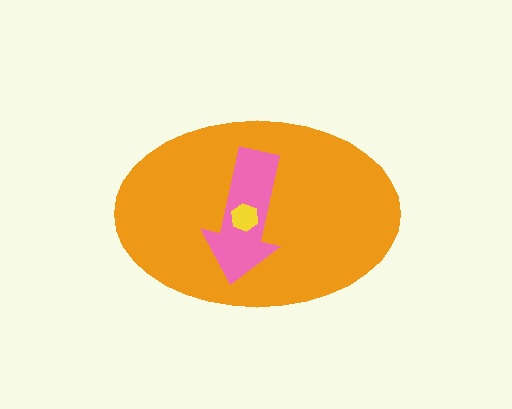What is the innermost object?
The yellow hexagon.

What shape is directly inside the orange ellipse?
The pink arrow.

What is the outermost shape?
The orange ellipse.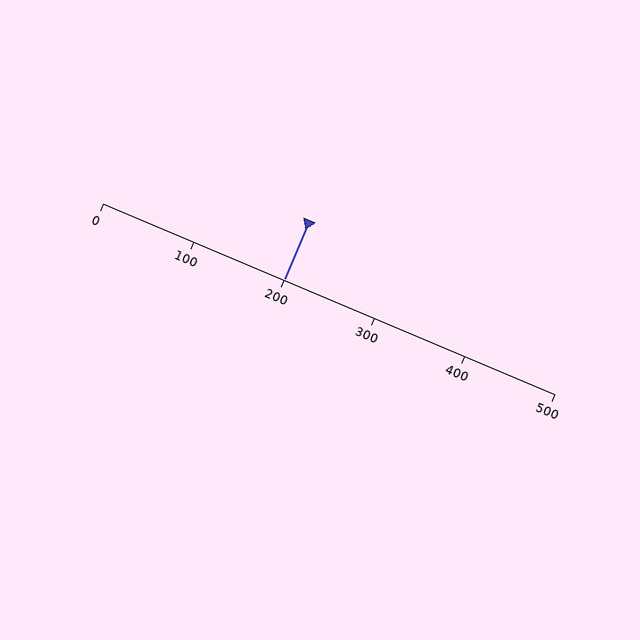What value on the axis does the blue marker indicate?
The marker indicates approximately 200.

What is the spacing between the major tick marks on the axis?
The major ticks are spaced 100 apart.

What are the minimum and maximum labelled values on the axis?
The axis runs from 0 to 500.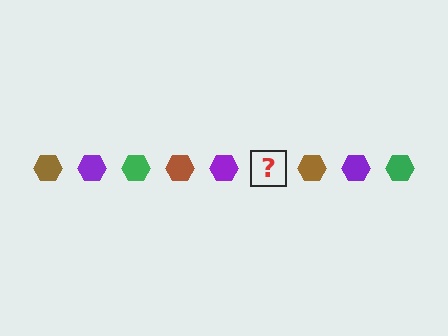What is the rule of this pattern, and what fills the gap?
The rule is that the pattern cycles through brown, purple, green hexagons. The gap should be filled with a green hexagon.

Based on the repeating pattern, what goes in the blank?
The blank should be a green hexagon.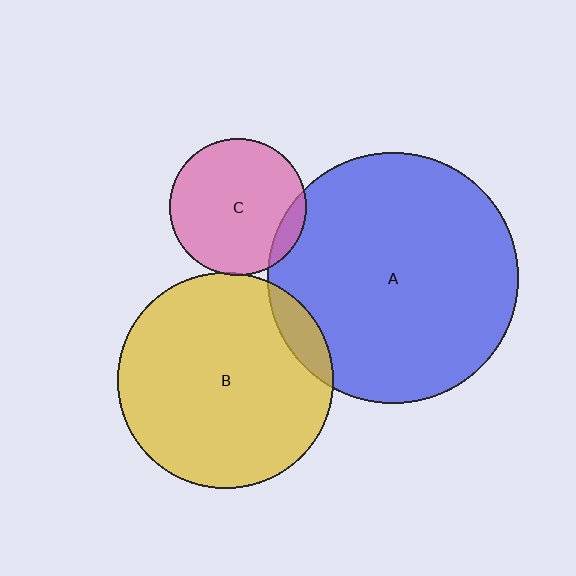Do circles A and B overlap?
Yes.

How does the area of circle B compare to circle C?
Approximately 2.5 times.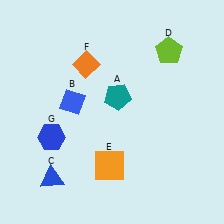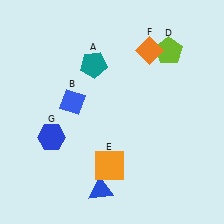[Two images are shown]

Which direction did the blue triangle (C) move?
The blue triangle (C) moved right.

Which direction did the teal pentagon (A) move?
The teal pentagon (A) moved up.